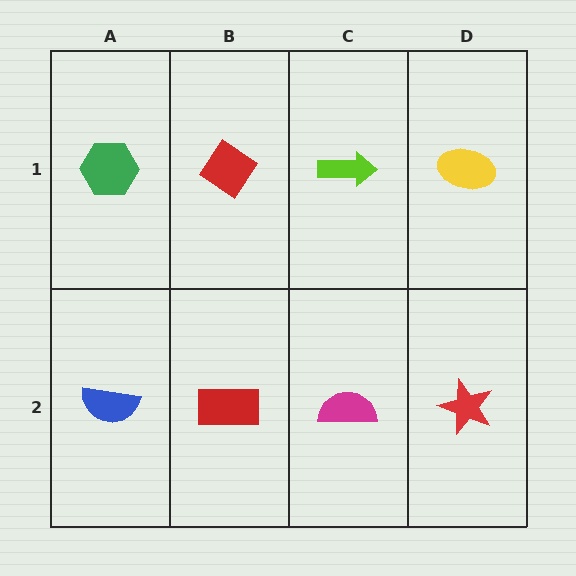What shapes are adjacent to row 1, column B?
A red rectangle (row 2, column B), a green hexagon (row 1, column A), a lime arrow (row 1, column C).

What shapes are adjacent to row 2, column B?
A red diamond (row 1, column B), a blue semicircle (row 2, column A), a magenta semicircle (row 2, column C).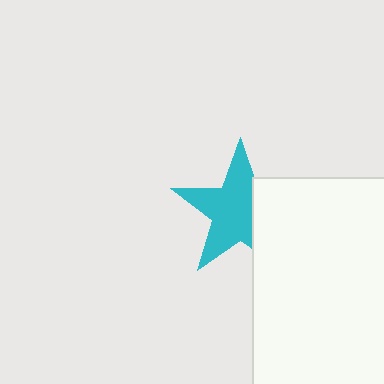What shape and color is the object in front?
The object in front is a white rectangle.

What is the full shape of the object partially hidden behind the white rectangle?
The partially hidden object is a cyan star.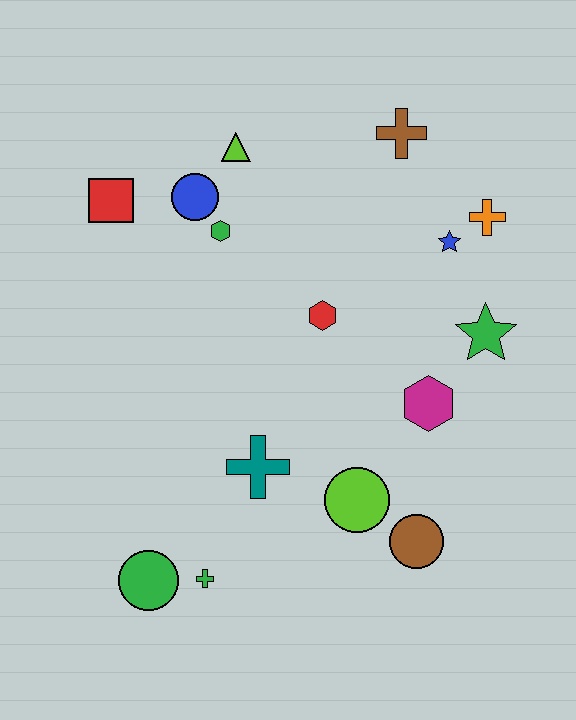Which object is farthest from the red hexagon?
The green circle is farthest from the red hexagon.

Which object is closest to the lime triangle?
The blue circle is closest to the lime triangle.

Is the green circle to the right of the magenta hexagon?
No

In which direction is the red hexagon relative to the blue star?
The red hexagon is to the left of the blue star.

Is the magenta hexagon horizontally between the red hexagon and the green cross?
No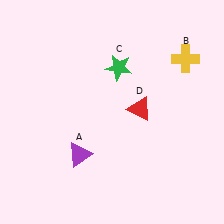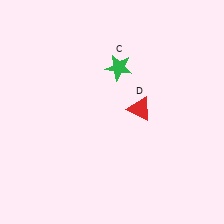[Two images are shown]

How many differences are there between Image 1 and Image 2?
There are 2 differences between the two images.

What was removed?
The purple triangle (A), the yellow cross (B) were removed in Image 2.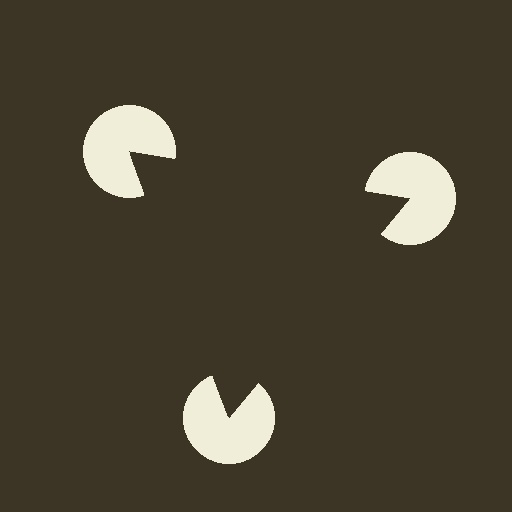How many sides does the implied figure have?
3 sides.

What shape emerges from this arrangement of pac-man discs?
An illusory triangle — its edges are inferred from the aligned wedge cuts in the pac-man discs, not physically drawn.